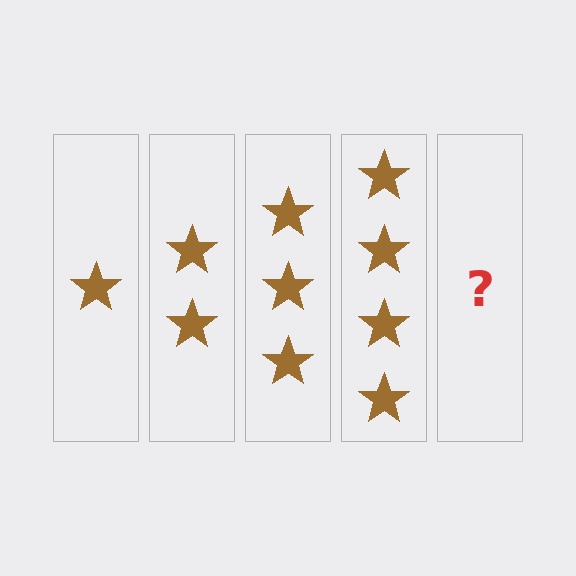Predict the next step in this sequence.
The next step is 5 stars.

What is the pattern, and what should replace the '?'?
The pattern is that each step adds one more star. The '?' should be 5 stars.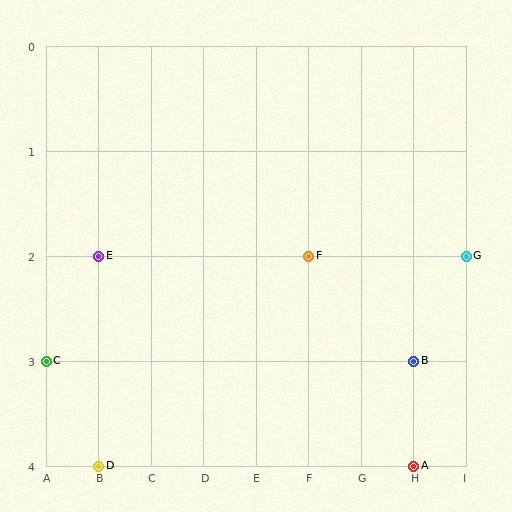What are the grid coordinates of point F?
Point F is at grid coordinates (F, 2).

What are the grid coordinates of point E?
Point E is at grid coordinates (B, 2).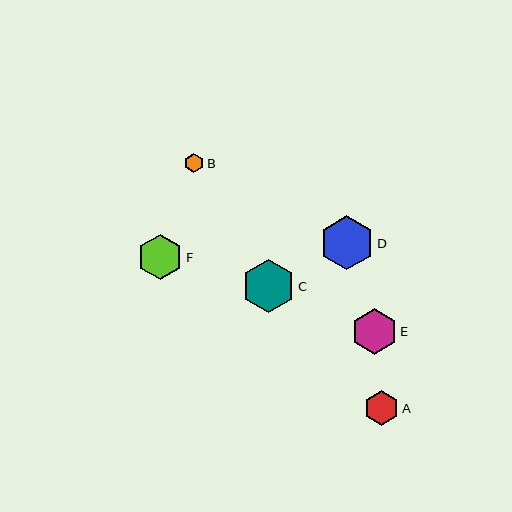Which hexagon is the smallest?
Hexagon B is the smallest with a size of approximately 19 pixels.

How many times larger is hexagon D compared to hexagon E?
Hexagon D is approximately 1.2 times the size of hexagon E.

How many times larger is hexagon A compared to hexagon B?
Hexagon A is approximately 1.8 times the size of hexagon B.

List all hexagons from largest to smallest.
From largest to smallest: D, C, E, F, A, B.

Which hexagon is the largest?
Hexagon D is the largest with a size of approximately 54 pixels.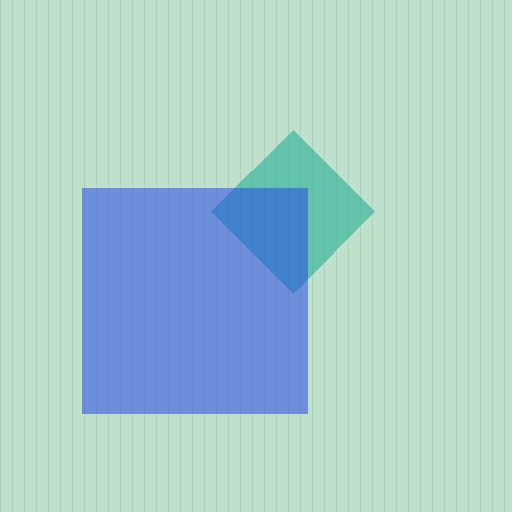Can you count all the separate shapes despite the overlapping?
Yes, there are 2 separate shapes.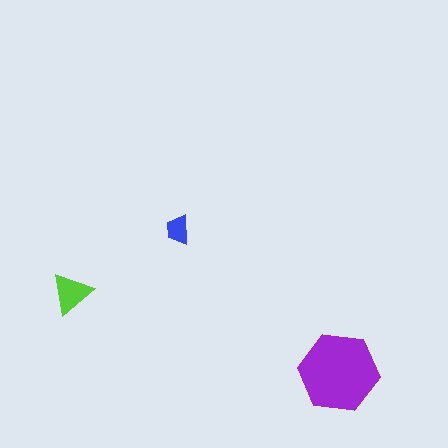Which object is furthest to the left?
The lime triangle is leftmost.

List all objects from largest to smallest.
The purple hexagon, the lime triangle, the blue trapezoid.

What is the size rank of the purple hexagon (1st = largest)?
1st.